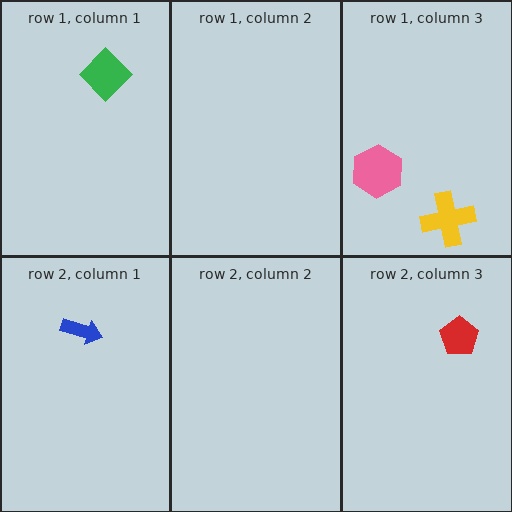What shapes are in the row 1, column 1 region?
The green diamond.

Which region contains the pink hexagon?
The row 1, column 3 region.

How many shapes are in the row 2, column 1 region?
1.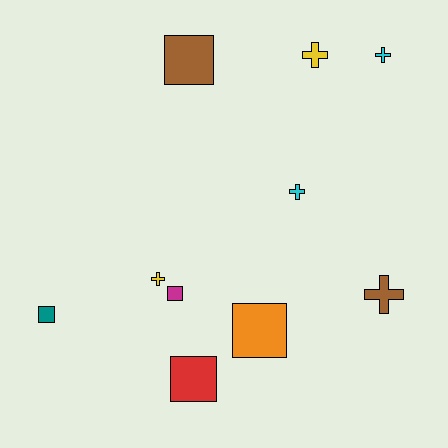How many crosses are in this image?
There are 5 crosses.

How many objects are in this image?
There are 10 objects.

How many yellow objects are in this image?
There are 2 yellow objects.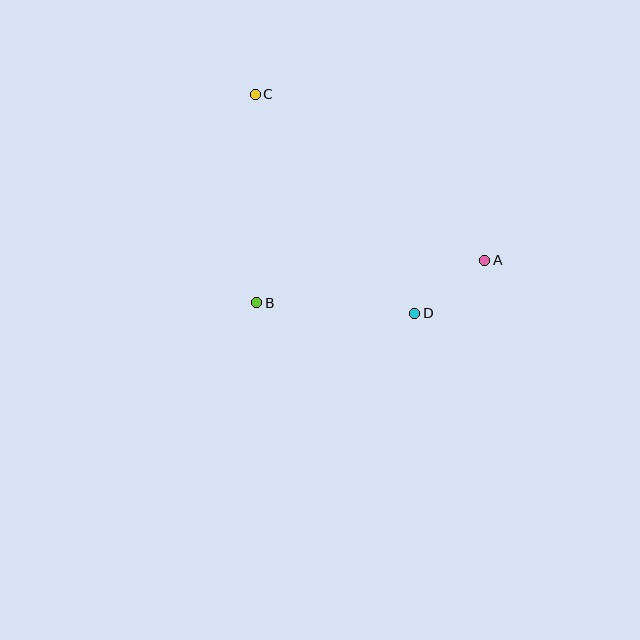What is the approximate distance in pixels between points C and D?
The distance between C and D is approximately 271 pixels.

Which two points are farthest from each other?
Points A and C are farthest from each other.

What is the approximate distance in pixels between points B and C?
The distance between B and C is approximately 208 pixels.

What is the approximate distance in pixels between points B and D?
The distance between B and D is approximately 158 pixels.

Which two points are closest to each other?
Points A and D are closest to each other.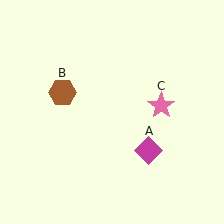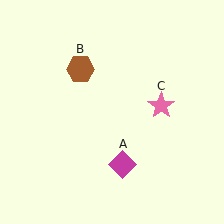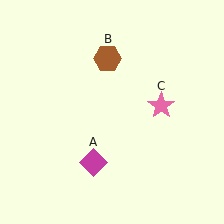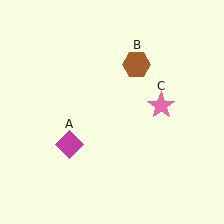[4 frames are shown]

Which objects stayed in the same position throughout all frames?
Pink star (object C) remained stationary.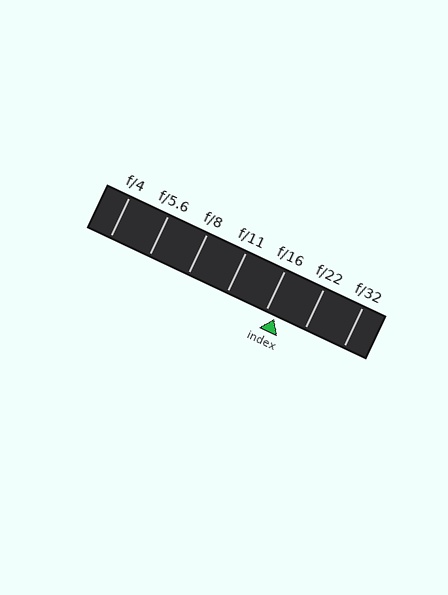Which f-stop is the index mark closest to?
The index mark is closest to f/16.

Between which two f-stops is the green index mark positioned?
The index mark is between f/16 and f/22.